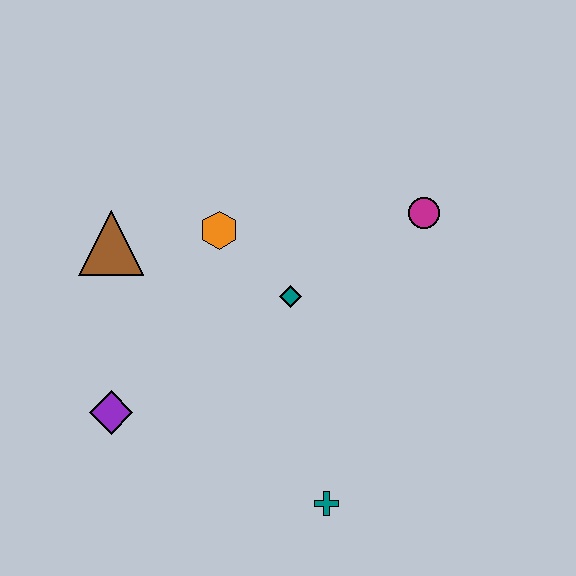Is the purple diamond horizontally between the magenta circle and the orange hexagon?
No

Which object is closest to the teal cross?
The teal diamond is closest to the teal cross.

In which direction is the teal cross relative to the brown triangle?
The teal cross is below the brown triangle.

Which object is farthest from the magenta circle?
The purple diamond is farthest from the magenta circle.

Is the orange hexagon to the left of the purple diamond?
No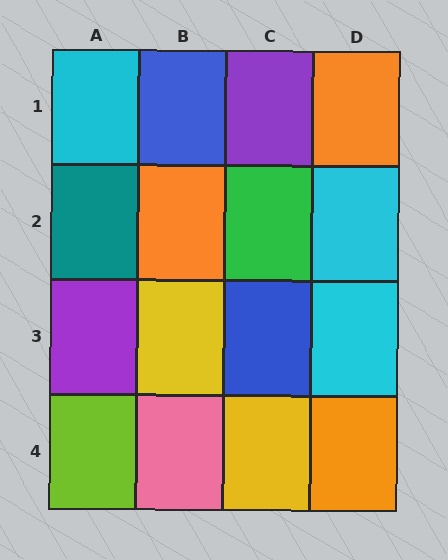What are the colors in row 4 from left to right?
Lime, pink, yellow, orange.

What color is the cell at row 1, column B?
Blue.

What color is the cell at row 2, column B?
Orange.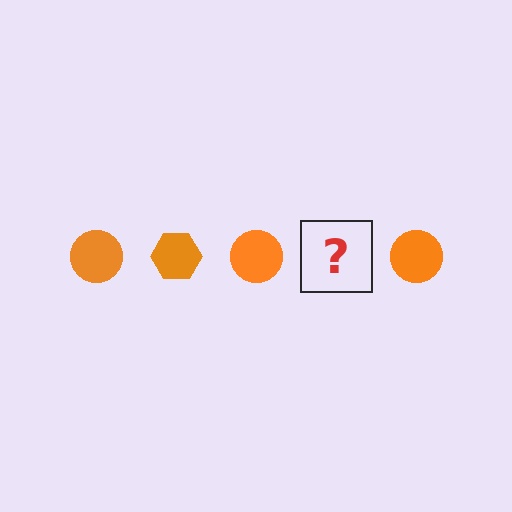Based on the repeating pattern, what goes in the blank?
The blank should be an orange hexagon.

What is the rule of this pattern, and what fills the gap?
The rule is that the pattern cycles through circle, hexagon shapes in orange. The gap should be filled with an orange hexagon.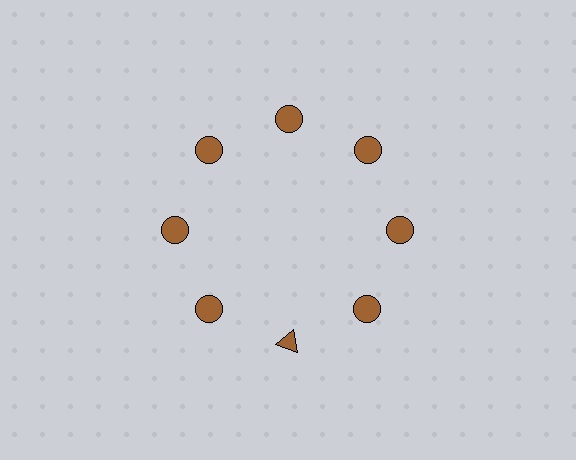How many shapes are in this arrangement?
There are 8 shapes arranged in a ring pattern.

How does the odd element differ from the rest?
It has a different shape: triangle instead of circle.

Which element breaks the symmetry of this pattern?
The brown triangle at roughly the 6 o'clock position breaks the symmetry. All other shapes are brown circles.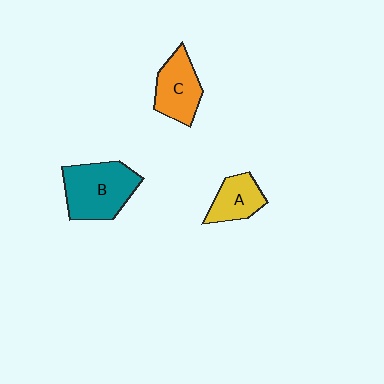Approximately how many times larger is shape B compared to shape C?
Approximately 1.4 times.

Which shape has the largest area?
Shape B (teal).